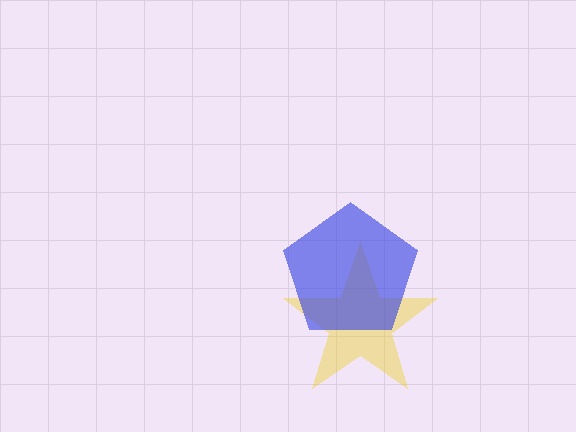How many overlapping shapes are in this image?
There are 2 overlapping shapes in the image.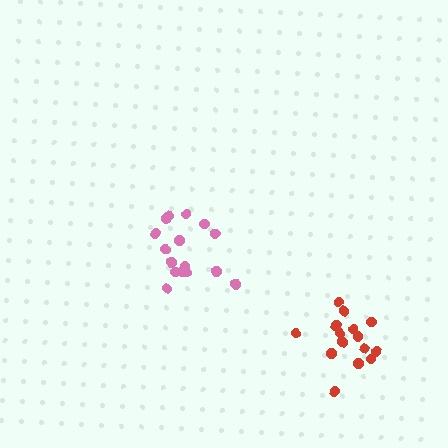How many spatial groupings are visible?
There are 2 spatial groupings.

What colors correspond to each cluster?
The clusters are colored: pink, red.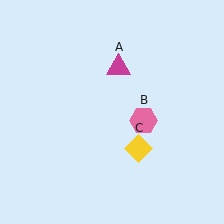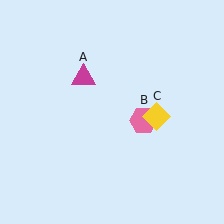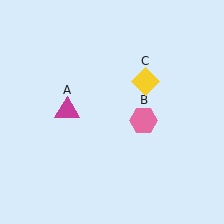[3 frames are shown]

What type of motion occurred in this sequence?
The magenta triangle (object A), yellow diamond (object C) rotated counterclockwise around the center of the scene.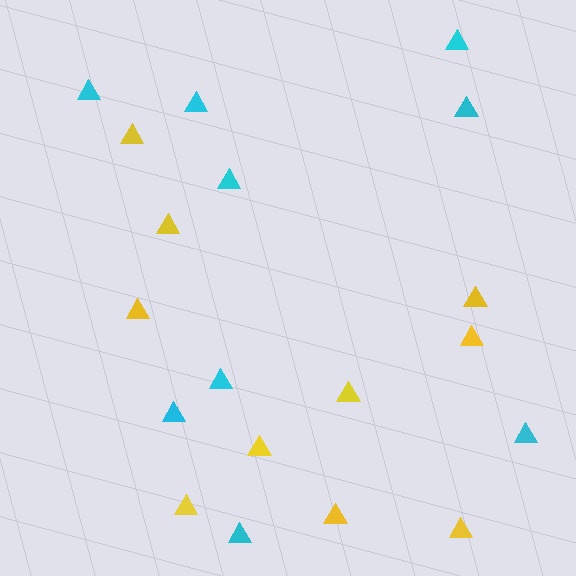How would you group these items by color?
There are 2 groups: one group of cyan triangles (9) and one group of yellow triangles (10).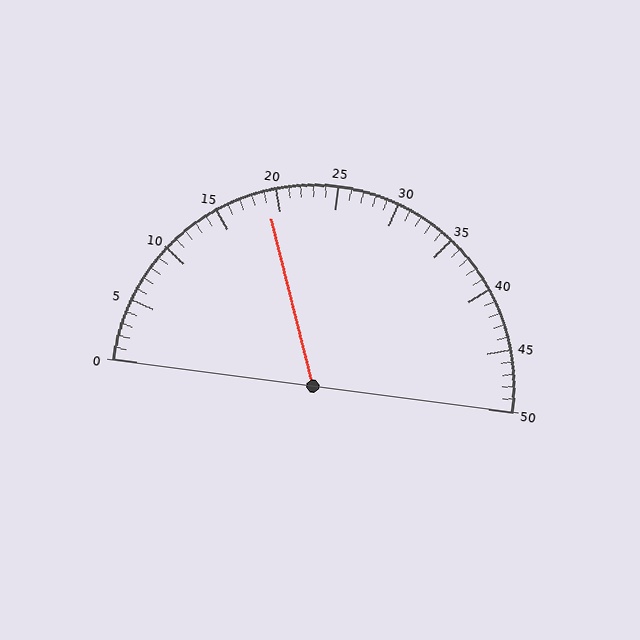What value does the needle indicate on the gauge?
The needle indicates approximately 19.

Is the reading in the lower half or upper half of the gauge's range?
The reading is in the lower half of the range (0 to 50).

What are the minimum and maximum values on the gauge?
The gauge ranges from 0 to 50.